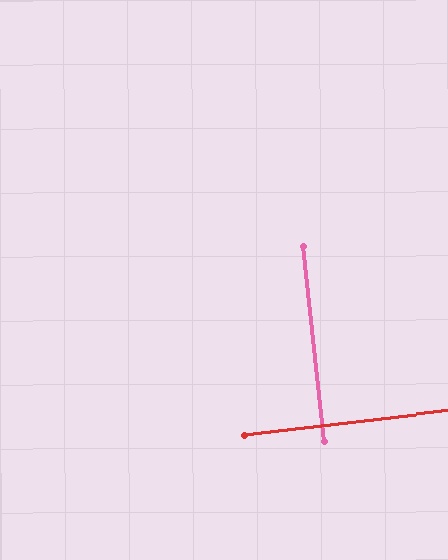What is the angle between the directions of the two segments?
Approximately 89 degrees.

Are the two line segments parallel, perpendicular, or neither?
Perpendicular — they meet at approximately 89°.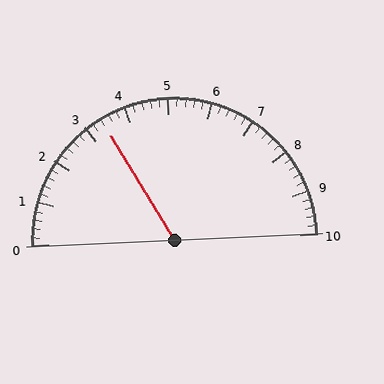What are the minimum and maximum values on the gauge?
The gauge ranges from 0 to 10.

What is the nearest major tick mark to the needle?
The nearest major tick mark is 3.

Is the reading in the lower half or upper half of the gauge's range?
The reading is in the lower half of the range (0 to 10).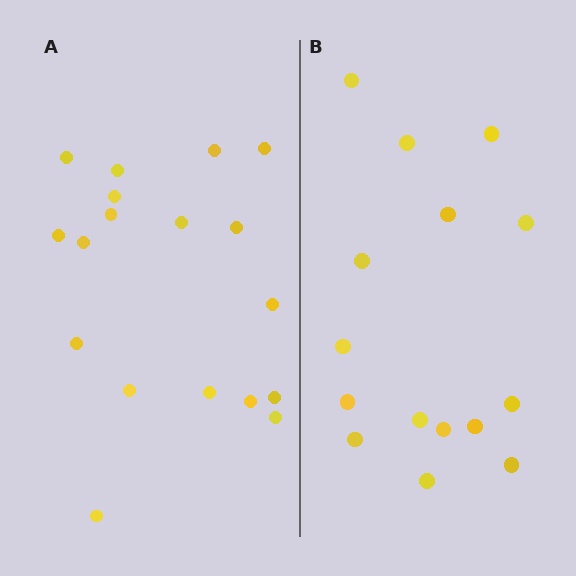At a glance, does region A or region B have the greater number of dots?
Region A (the left region) has more dots.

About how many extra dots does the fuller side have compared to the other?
Region A has just a few more — roughly 2 or 3 more dots than region B.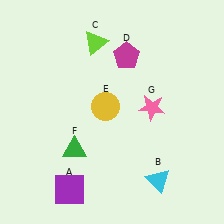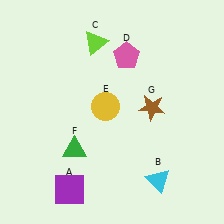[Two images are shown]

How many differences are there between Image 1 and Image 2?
There are 2 differences between the two images.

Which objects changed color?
D changed from magenta to pink. G changed from pink to brown.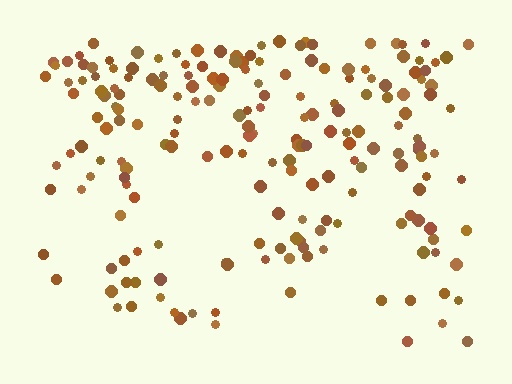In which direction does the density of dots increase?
From bottom to top, with the top side densest.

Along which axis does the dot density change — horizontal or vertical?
Vertical.